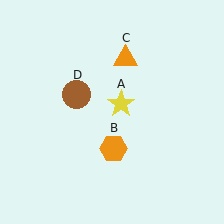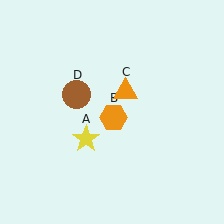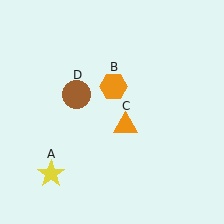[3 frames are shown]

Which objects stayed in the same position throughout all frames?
Brown circle (object D) remained stationary.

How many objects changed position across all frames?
3 objects changed position: yellow star (object A), orange hexagon (object B), orange triangle (object C).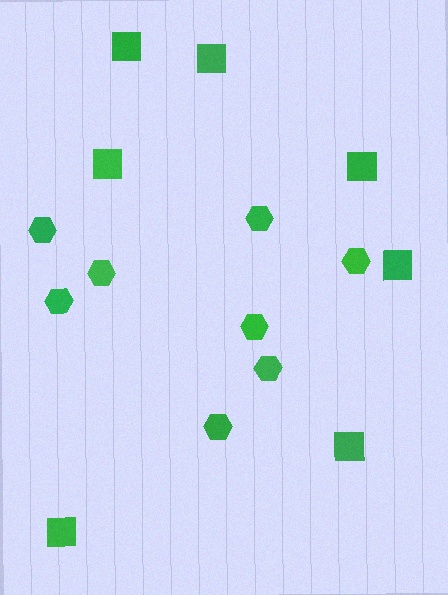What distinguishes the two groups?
There are 2 groups: one group of squares (7) and one group of hexagons (8).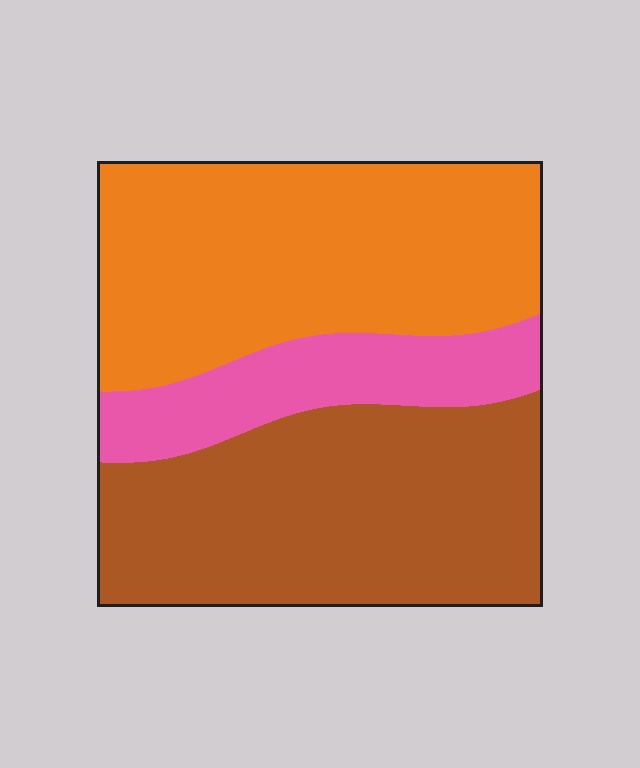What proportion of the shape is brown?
Brown takes up between a quarter and a half of the shape.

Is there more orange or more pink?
Orange.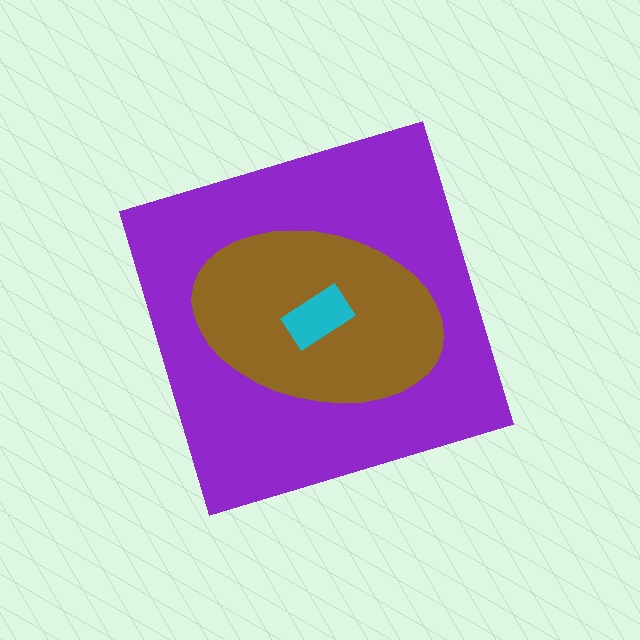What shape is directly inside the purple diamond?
The brown ellipse.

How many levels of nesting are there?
3.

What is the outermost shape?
The purple diamond.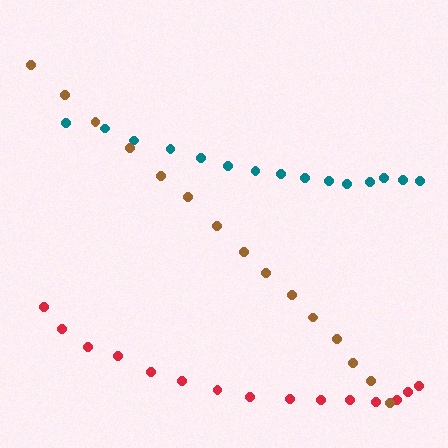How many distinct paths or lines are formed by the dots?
There are 3 distinct paths.